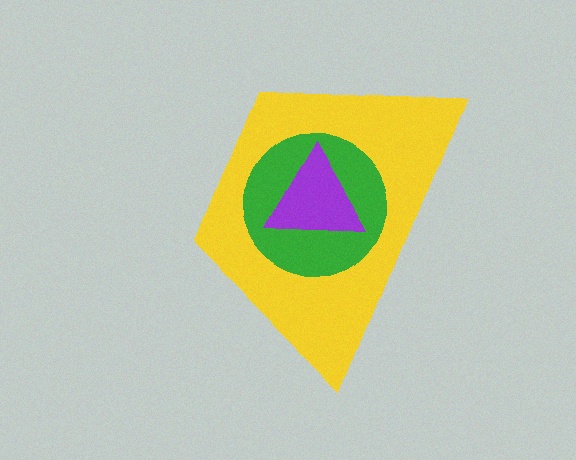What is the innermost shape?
The purple triangle.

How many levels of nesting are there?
3.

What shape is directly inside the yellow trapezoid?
The green circle.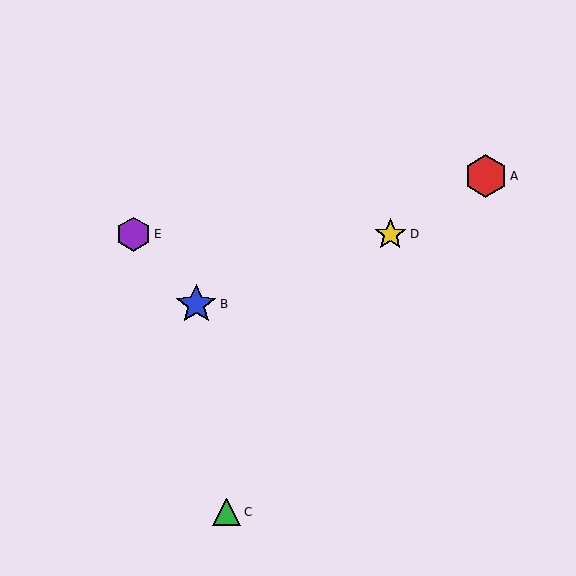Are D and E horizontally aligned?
Yes, both are at y≈234.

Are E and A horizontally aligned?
No, E is at y≈234 and A is at y≈176.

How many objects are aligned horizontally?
2 objects (D, E) are aligned horizontally.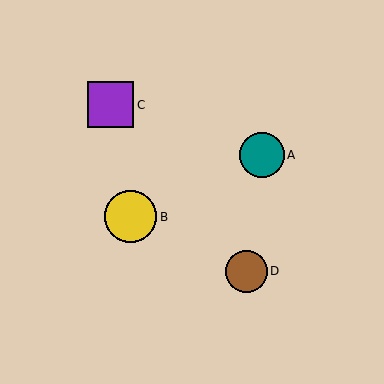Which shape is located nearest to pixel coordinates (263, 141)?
The teal circle (labeled A) at (262, 155) is nearest to that location.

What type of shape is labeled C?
Shape C is a purple square.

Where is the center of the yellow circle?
The center of the yellow circle is at (131, 217).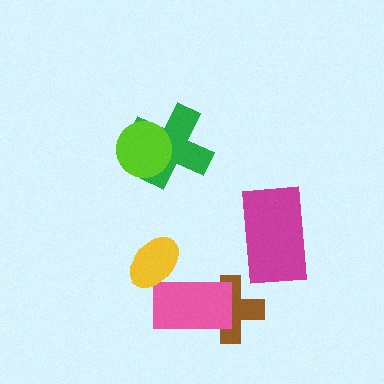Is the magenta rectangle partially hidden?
No, no other shape covers it.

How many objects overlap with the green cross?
1 object overlaps with the green cross.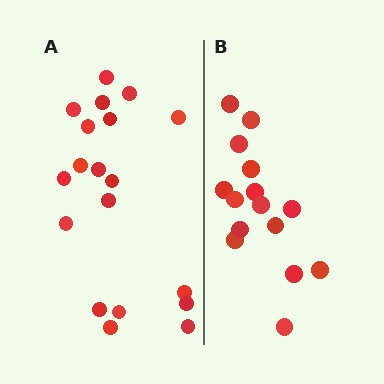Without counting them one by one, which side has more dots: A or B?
Region A (the left region) has more dots.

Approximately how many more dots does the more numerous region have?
Region A has about 4 more dots than region B.